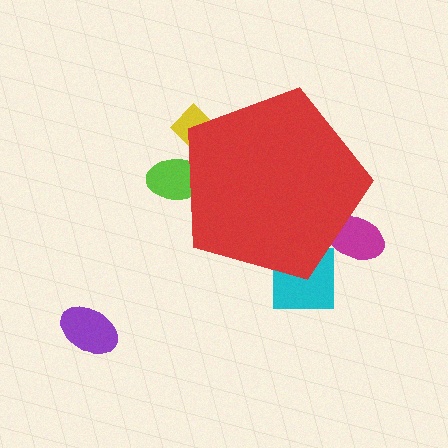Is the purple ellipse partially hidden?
No, the purple ellipse is fully visible.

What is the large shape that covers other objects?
A red pentagon.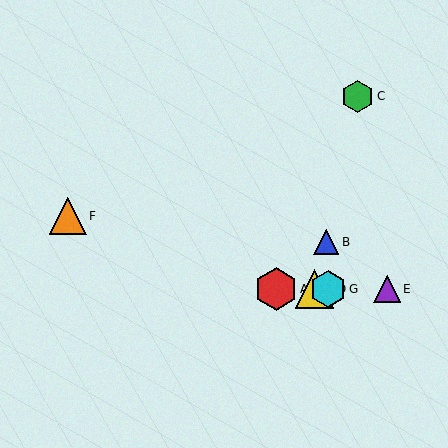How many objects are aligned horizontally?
4 objects (A, D, E, G) are aligned horizontally.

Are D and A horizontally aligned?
Yes, both are at y≈289.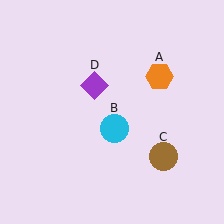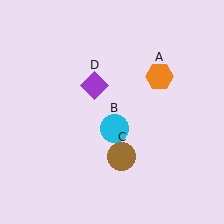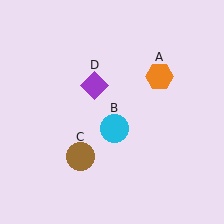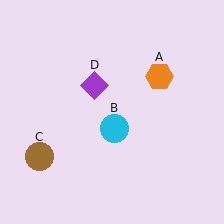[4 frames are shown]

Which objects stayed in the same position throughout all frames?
Orange hexagon (object A) and cyan circle (object B) and purple diamond (object D) remained stationary.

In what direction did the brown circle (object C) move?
The brown circle (object C) moved left.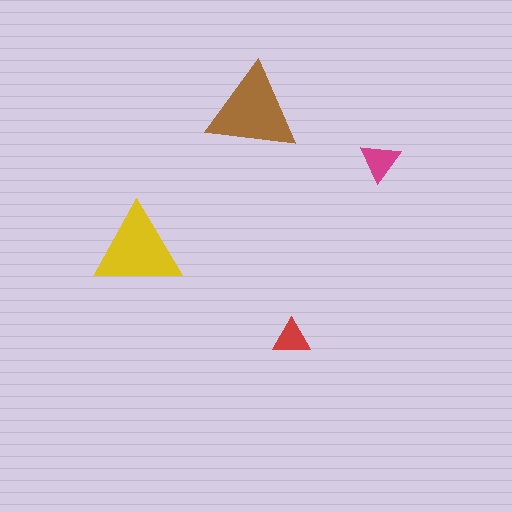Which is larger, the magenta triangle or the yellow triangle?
The yellow one.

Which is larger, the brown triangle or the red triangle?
The brown one.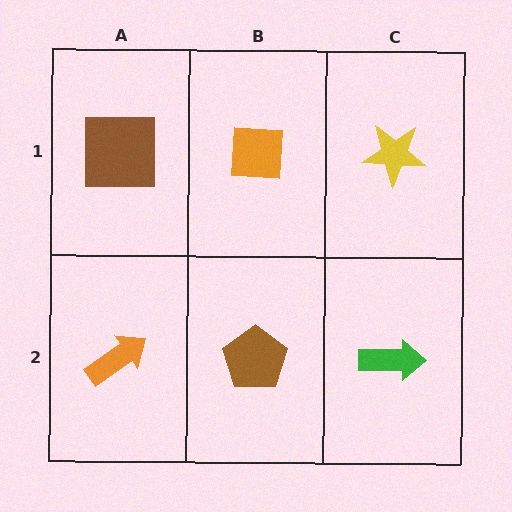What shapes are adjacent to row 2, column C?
A yellow star (row 1, column C), a brown pentagon (row 2, column B).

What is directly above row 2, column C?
A yellow star.